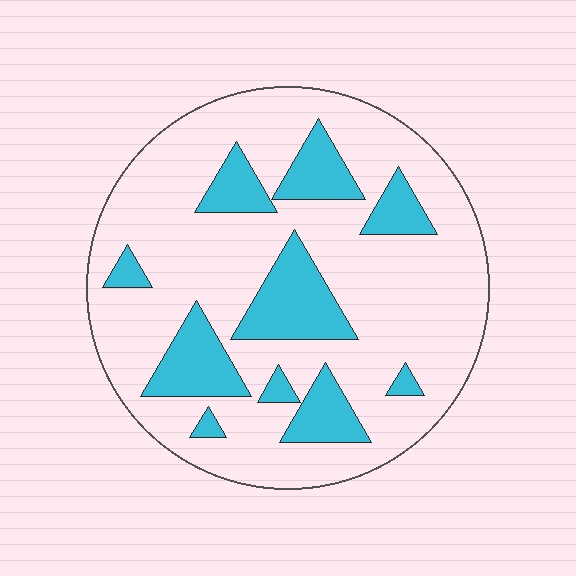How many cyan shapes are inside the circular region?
10.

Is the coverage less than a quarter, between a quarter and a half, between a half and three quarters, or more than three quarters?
Less than a quarter.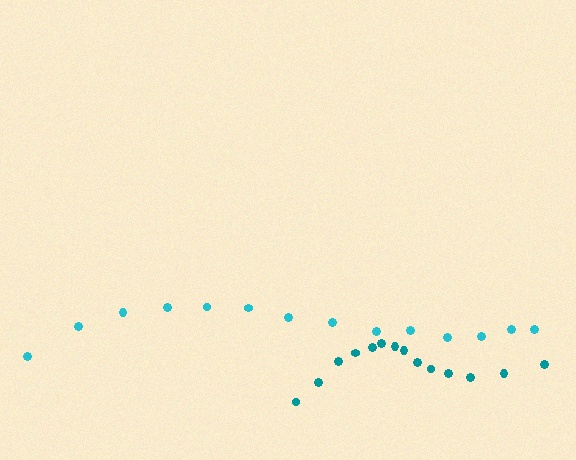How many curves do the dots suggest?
There are 2 distinct paths.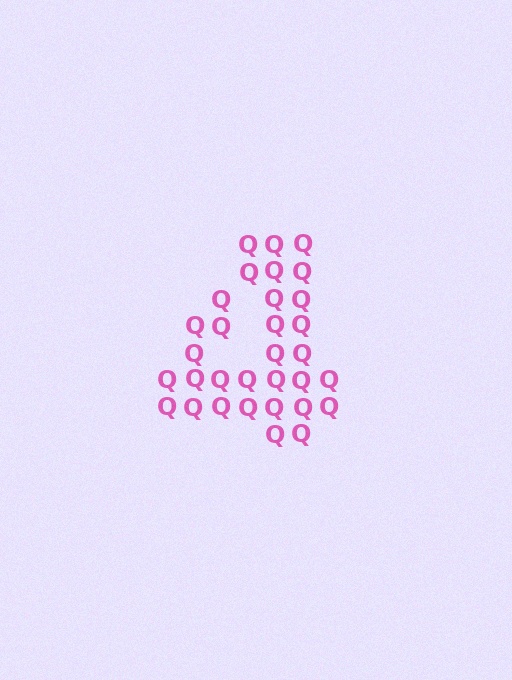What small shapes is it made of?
It is made of small letter Q's.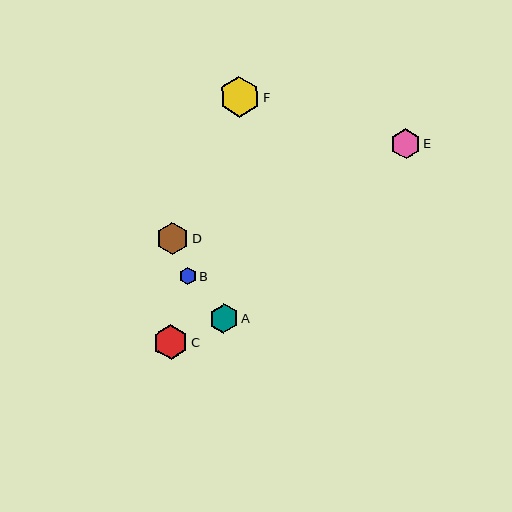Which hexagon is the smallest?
Hexagon B is the smallest with a size of approximately 17 pixels.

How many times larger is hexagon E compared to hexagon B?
Hexagon E is approximately 1.7 times the size of hexagon B.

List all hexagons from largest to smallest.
From largest to smallest: F, C, D, E, A, B.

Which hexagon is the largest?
Hexagon F is the largest with a size of approximately 41 pixels.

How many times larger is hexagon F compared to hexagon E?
Hexagon F is approximately 1.3 times the size of hexagon E.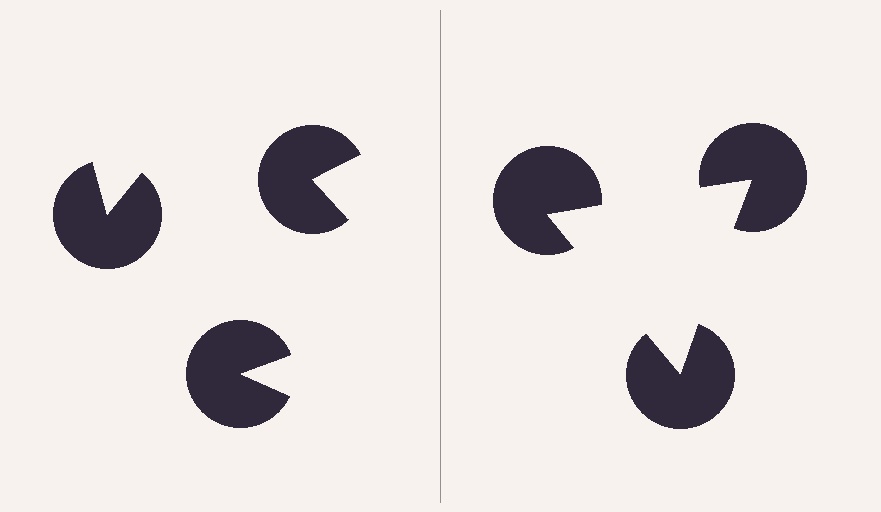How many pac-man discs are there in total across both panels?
6 — 3 on each side.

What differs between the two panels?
The pac-man discs are positioned identically on both sides; only the wedge orientations differ. On the right they align to a triangle; on the left they are misaligned.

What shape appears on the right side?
An illusory triangle.